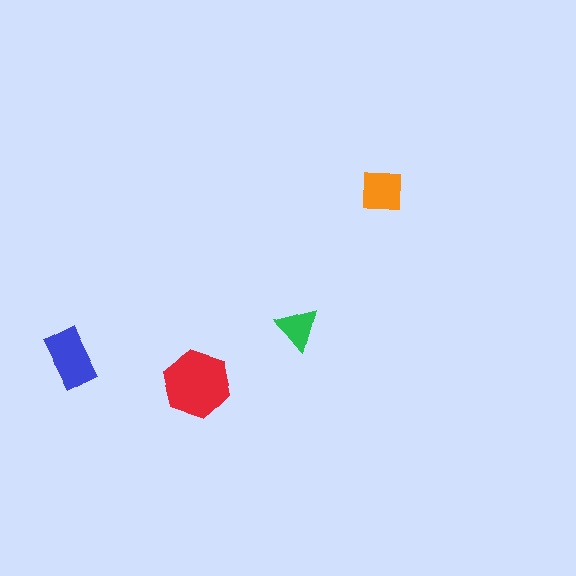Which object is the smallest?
The green triangle.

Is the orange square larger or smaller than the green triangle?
Larger.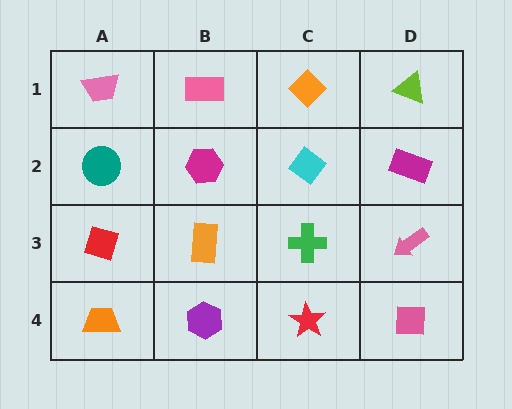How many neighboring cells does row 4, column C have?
3.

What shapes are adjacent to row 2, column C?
An orange diamond (row 1, column C), a green cross (row 3, column C), a magenta hexagon (row 2, column B), a magenta rectangle (row 2, column D).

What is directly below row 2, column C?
A green cross.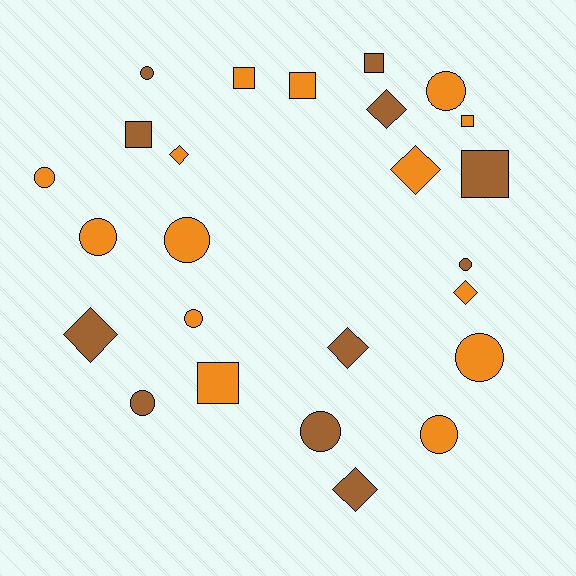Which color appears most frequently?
Orange, with 14 objects.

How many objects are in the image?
There are 25 objects.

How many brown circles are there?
There are 4 brown circles.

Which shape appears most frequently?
Circle, with 11 objects.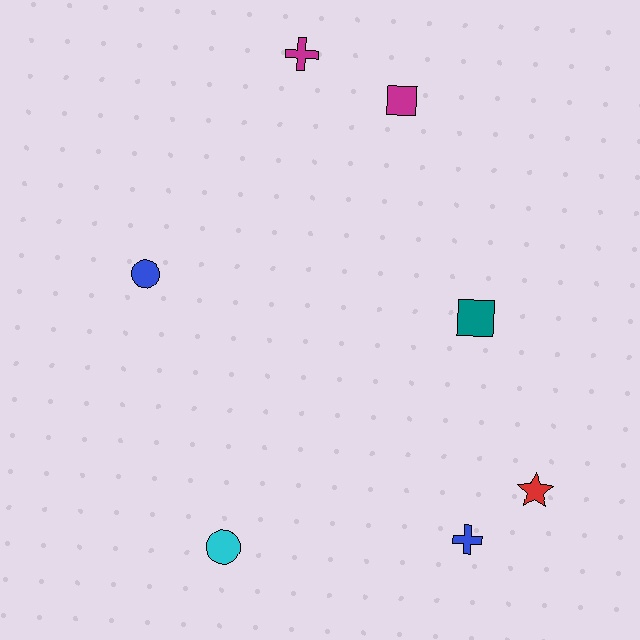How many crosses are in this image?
There are 2 crosses.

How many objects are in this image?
There are 7 objects.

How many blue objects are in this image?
There are 2 blue objects.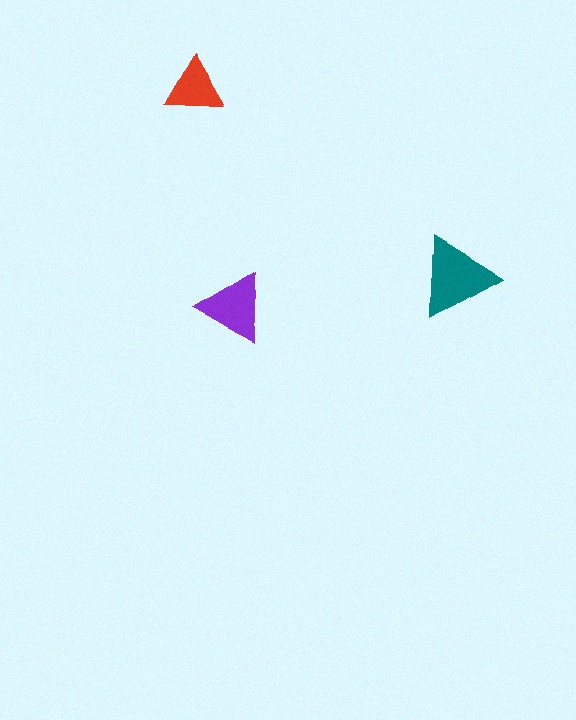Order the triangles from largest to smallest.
the teal one, the purple one, the red one.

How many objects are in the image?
There are 3 objects in the image.